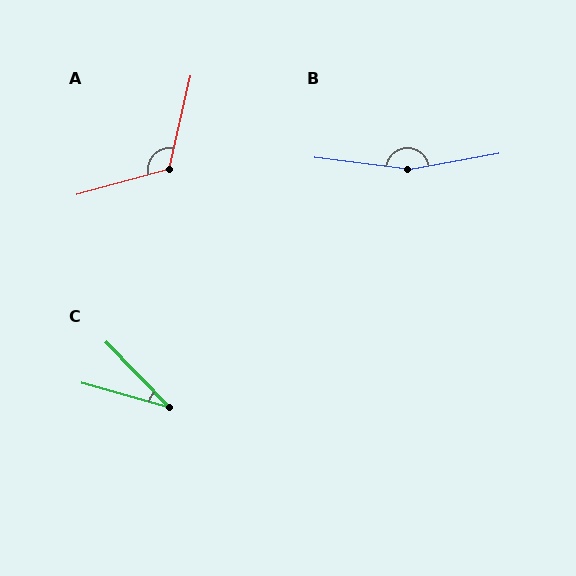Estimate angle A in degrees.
Approximately 118 degrees.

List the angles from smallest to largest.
C (31°), A (118°), B (163°).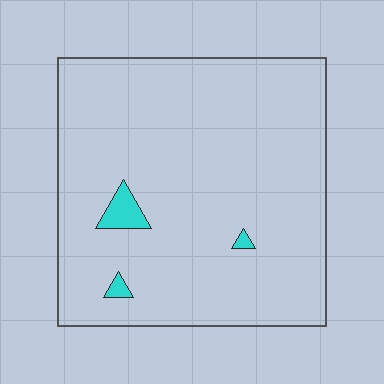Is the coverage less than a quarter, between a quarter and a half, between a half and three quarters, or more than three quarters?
Less than a quarter.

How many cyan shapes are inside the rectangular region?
3.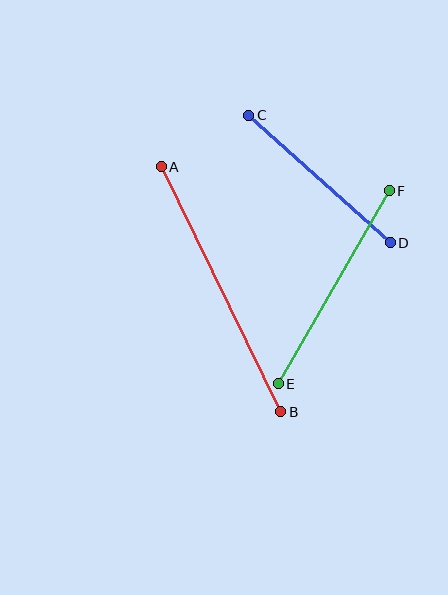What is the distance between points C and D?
The distance is approximately 191 pixels.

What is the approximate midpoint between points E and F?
The midpoint is at approximately (334, 287) pixels.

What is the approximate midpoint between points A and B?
The midpoint is at approximately (221, 289) pixels.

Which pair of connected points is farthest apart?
Points A and B are farthest apart.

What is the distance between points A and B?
The distance is approximately 273 pixels.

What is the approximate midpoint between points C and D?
The midpoint is at approximately (319, 179) pixels.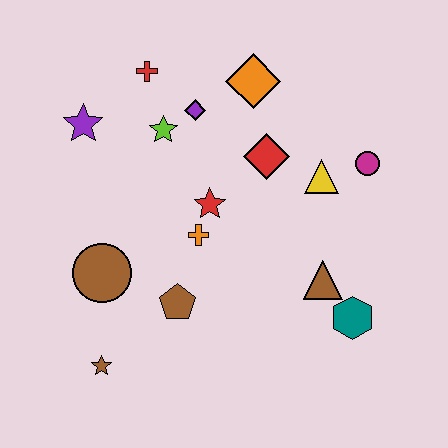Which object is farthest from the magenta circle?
The brown star is farthest from the magenta circle.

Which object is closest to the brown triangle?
The teal hexagon is closest to the brown triangle.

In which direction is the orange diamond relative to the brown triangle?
The orange diamond is above the brown triangle.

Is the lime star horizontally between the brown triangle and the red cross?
Yes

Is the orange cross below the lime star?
Yes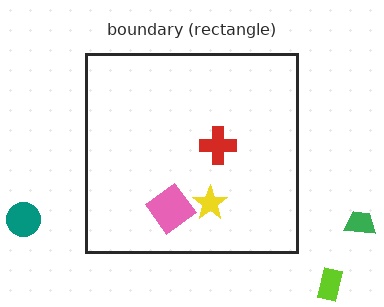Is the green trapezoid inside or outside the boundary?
Outside.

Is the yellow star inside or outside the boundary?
Inside.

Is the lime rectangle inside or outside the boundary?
Outside.